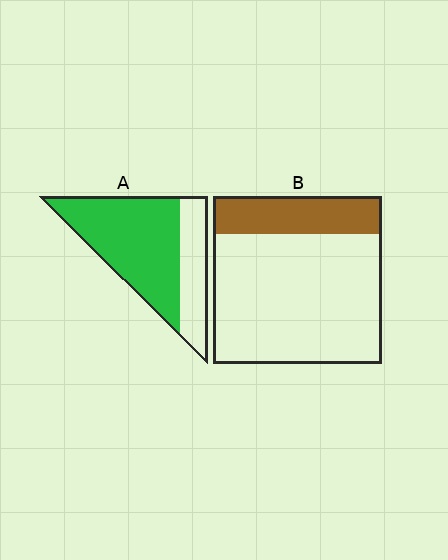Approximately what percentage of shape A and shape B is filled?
A is approximately 70% and B is approximately 25%.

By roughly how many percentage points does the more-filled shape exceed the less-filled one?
By roughly 45 percentage points (A over B).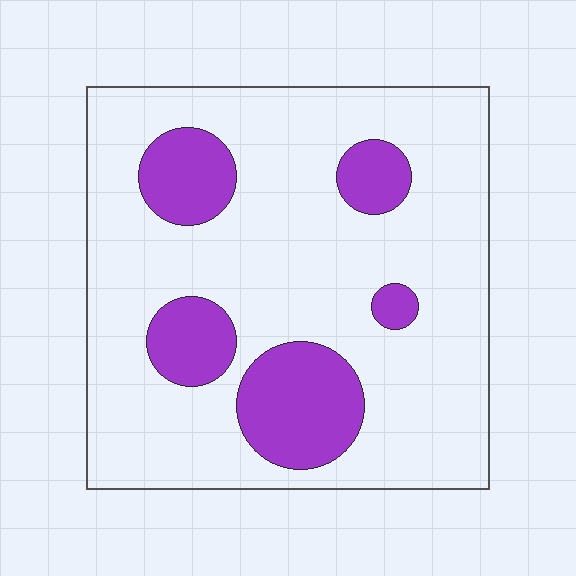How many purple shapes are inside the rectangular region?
5.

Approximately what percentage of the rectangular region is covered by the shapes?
Approximately 20%.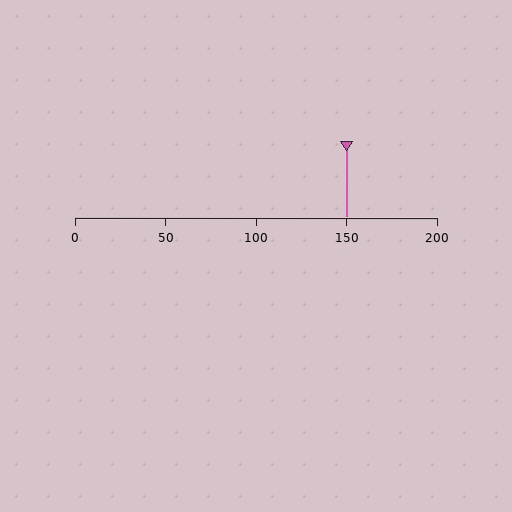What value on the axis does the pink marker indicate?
The marker indicates approximately 150.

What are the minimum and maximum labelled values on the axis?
The axis runs from 0 to 200.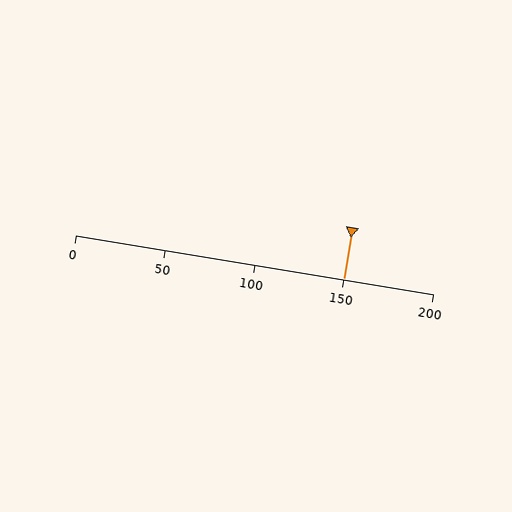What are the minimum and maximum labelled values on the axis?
The axis runs from 0 to 200.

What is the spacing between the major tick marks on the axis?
The major ticks are spaced 50 apart.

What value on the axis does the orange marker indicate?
The marker indicates approximately 150.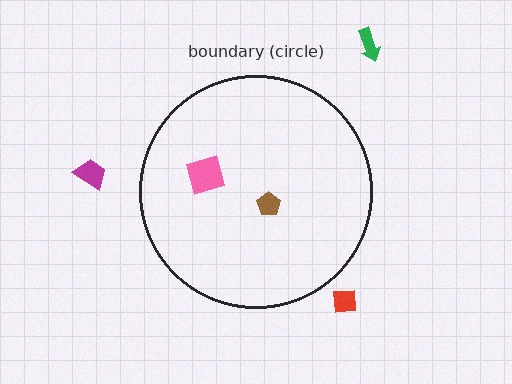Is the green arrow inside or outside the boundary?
Outside.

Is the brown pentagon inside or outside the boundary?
Inside.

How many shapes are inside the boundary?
2 inside, 3 outside.